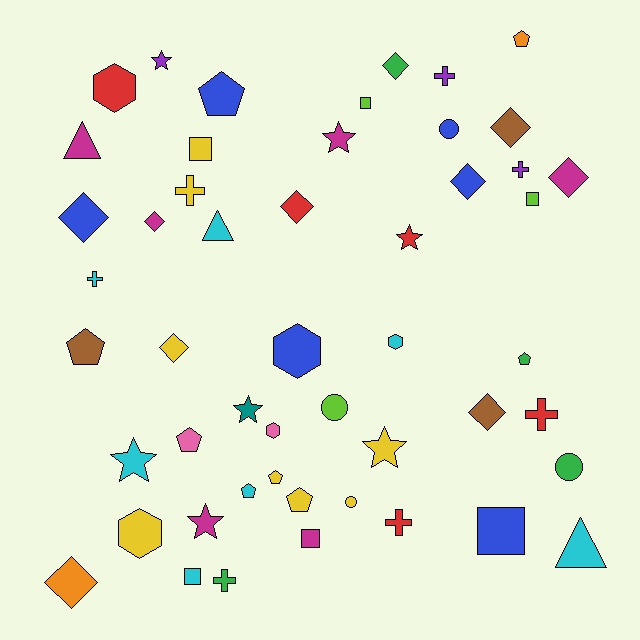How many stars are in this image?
There are 7 stars.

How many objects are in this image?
There are 50 objects.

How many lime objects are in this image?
There are 3 lime objects.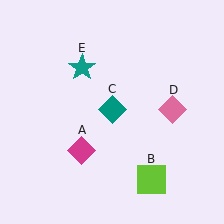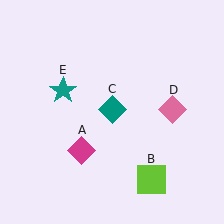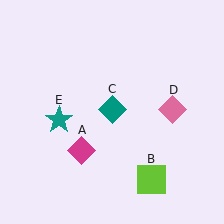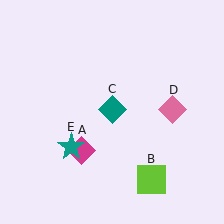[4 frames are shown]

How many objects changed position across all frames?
1 object changed position: teal star (object E).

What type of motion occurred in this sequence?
The teal star (object E) rotated counterclockwise around the center of the scene.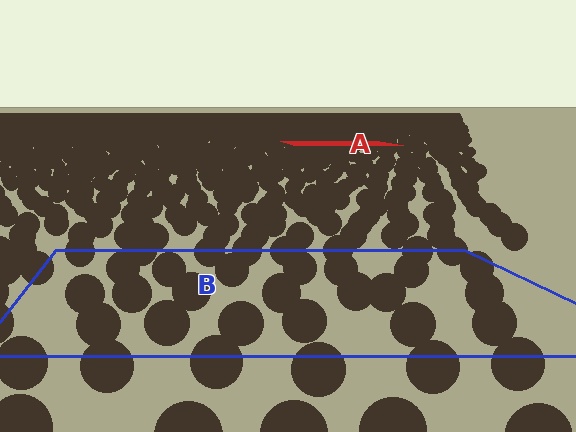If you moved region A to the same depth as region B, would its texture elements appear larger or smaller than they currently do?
They would appear larger. At a closer depth, the same texture elements are projected at a bigger on-screen size.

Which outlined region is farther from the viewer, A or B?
Region A is farther from the viewer — the texture elements inside it appear smaller and more densely packed.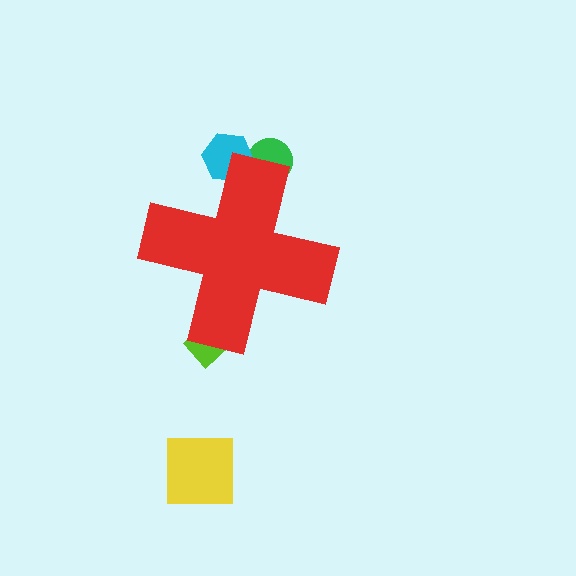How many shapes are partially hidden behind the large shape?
3 shapes are partially hidden.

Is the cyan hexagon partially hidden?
Yes, the cyan hexagon is partially hidden behind the red cross.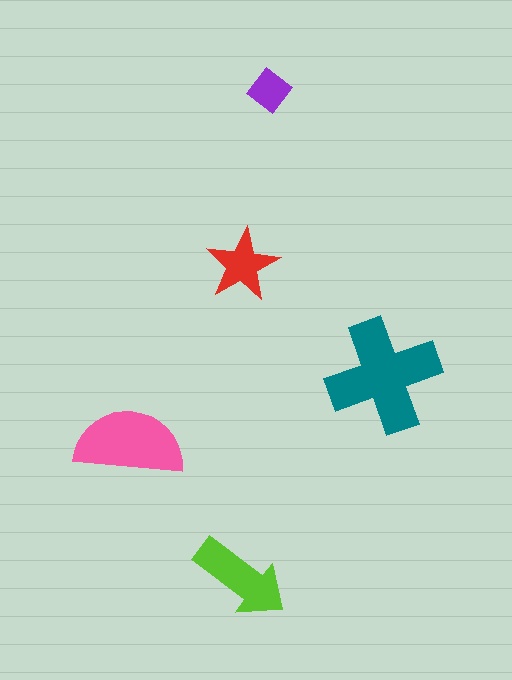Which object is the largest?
The teal cross.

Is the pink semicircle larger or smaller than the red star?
Larger.